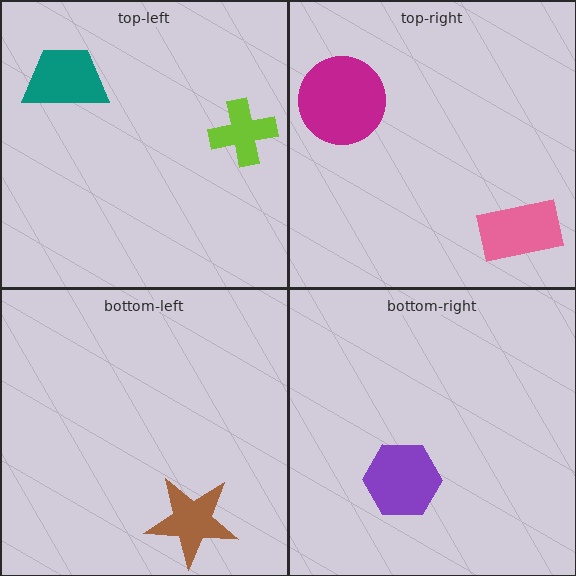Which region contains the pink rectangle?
The top-right region.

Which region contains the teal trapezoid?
The top-left region.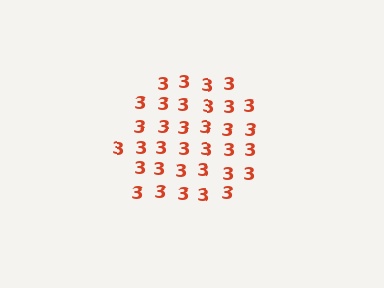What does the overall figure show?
The overall figure shows a hexagon.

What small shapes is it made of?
It is made of small digit 3's.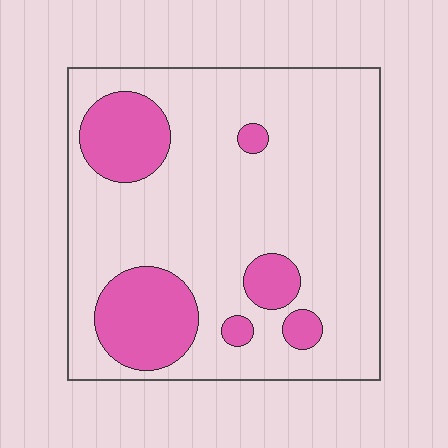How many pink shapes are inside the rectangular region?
6.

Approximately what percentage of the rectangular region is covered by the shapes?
Approximately 20%.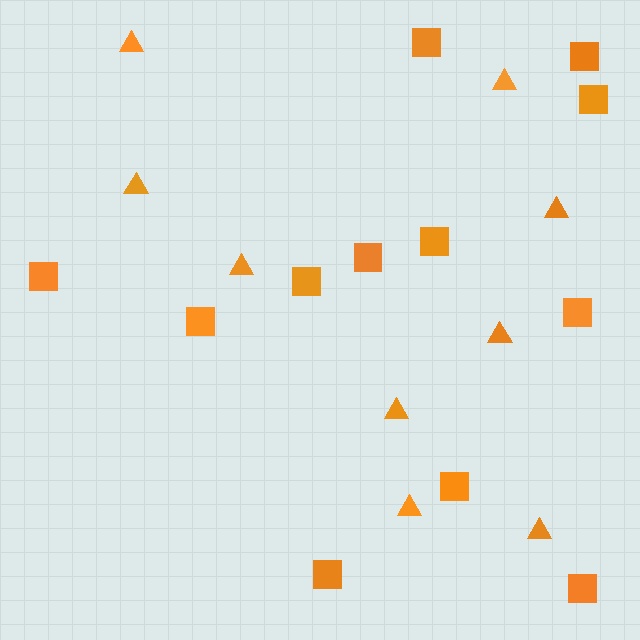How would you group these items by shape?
There are 2 groups: one group of squares (12) and one group of triangles (9).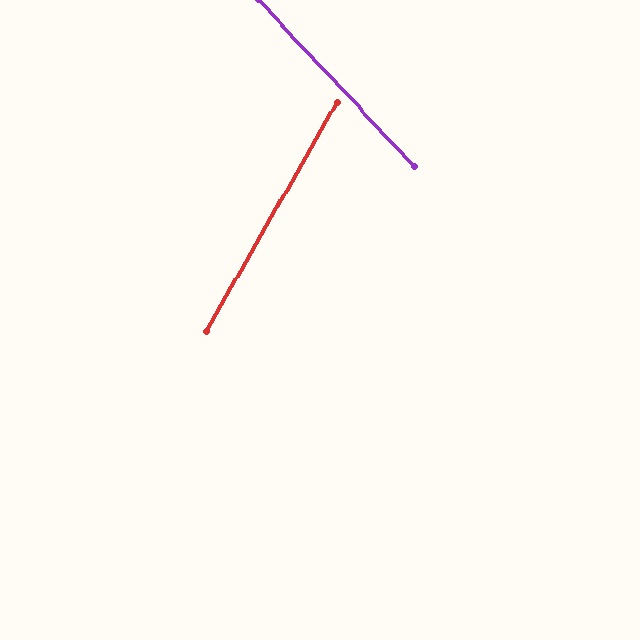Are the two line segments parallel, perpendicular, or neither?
Neither parallel nor perpendicular — they differ by about 73°.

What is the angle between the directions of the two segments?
Approximately 73 degrees.